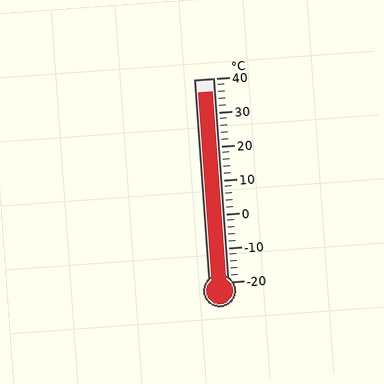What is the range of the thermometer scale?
The thermometer scale ranges from -20°C to 40°C.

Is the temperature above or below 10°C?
The temperature is above 10°C.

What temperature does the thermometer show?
The thermometer shows approximately 36°C.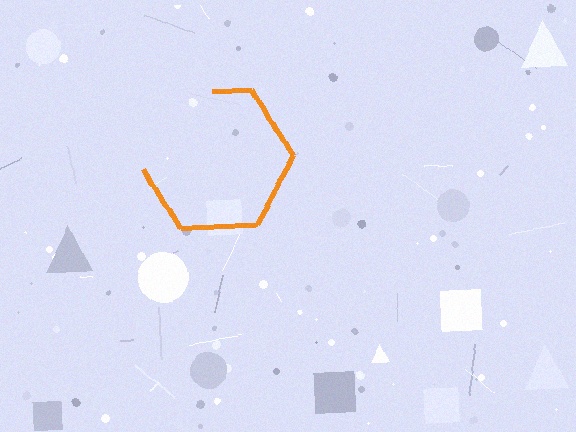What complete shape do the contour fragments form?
The contour fragments form a hexagon.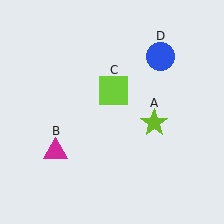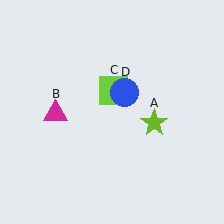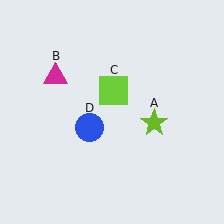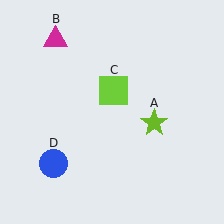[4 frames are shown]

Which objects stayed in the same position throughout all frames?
Lime star (object A) and lime square (object C) remained stationary.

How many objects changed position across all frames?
2 objects changed position: magenta triangle (object B), blue circle (object D).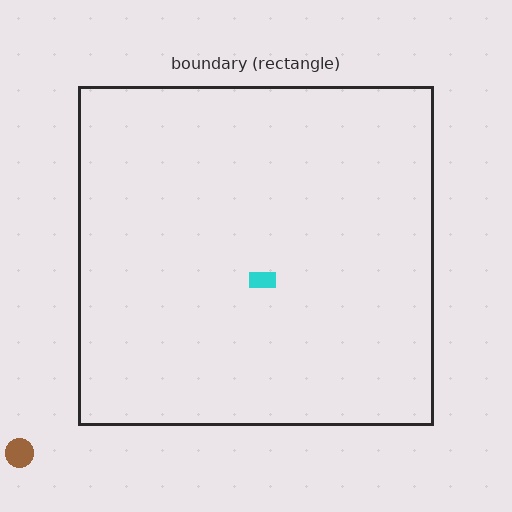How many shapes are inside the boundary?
1 inside, 1 outside.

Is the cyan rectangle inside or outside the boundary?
Inside.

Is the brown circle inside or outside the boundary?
Outside.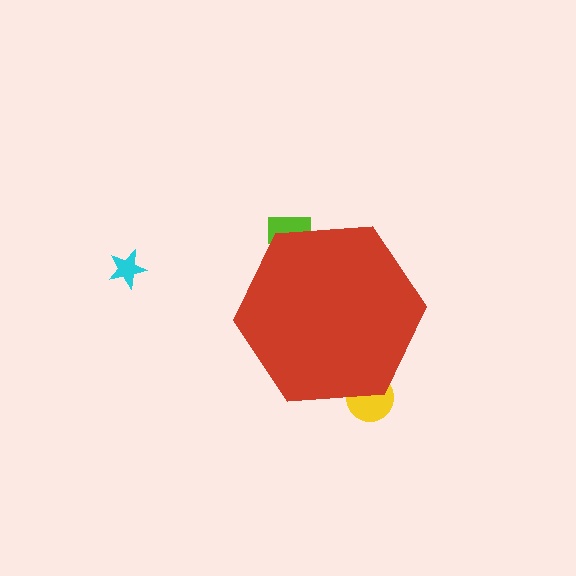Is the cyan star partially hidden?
No, the cyan star is fully visible.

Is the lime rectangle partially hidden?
Yes, the lime rectangle is partially hidden behind the red hexagon.